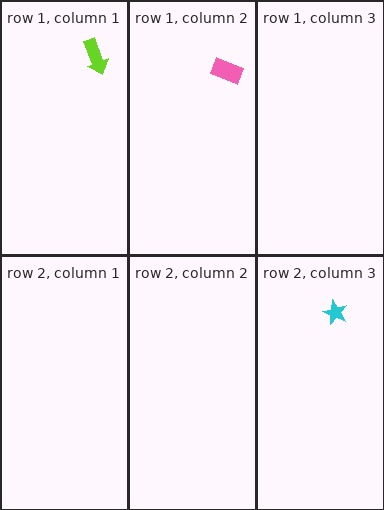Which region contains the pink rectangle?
The row 1, column 2 region.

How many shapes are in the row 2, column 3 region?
1.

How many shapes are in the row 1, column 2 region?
1.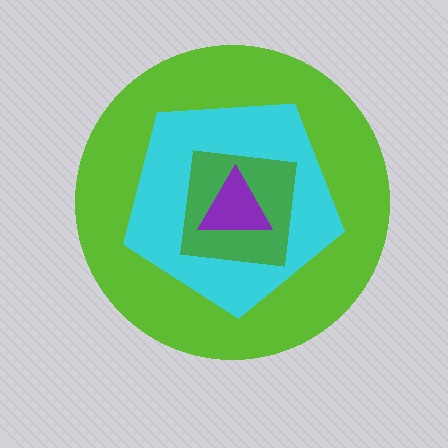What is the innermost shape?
The purple triangle.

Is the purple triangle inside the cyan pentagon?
Yes.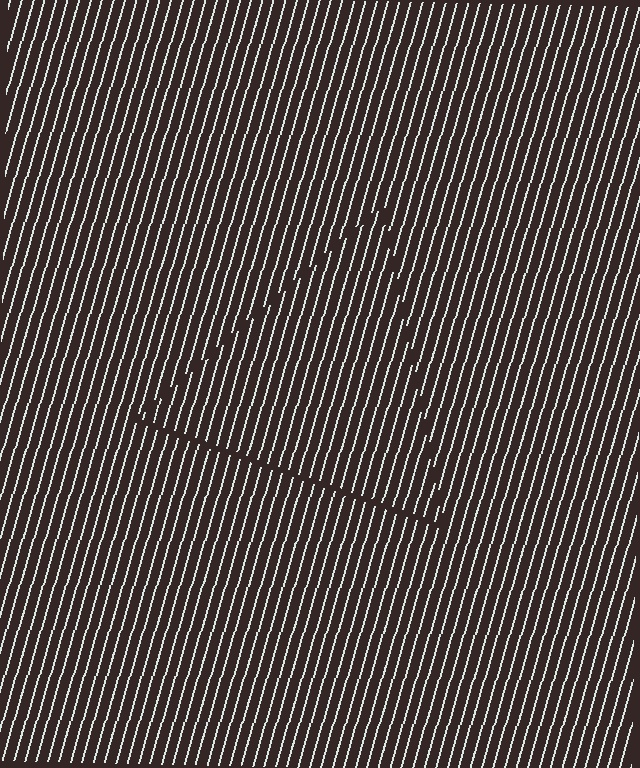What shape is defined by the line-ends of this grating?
An illusory triangle. The interior of the shape contains the same grating, shifted by half a period — the contour is defined by the phase discontinuity where line-ends from the inner and outer gratings abut.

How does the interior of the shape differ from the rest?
The interior of the shape contains the same grating, shifted by half a period — the contour is defined by the phase discontinuity where line-ends from the inner and outer gratings abut.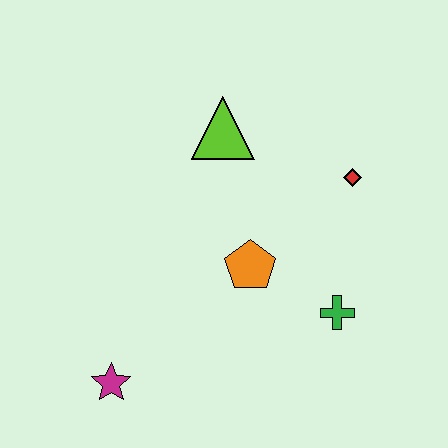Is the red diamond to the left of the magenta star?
No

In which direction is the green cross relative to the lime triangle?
The green cross is below the lime triangle.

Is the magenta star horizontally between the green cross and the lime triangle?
No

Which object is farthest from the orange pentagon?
The magenta star is farthest from the orange pentagon.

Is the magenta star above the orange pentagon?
No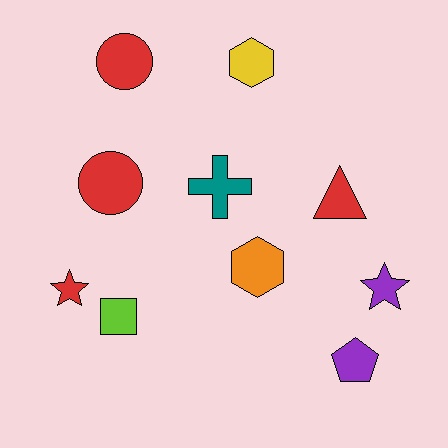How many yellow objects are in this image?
There is 1 yellow object.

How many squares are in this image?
There is 1 square.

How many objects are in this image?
There are 10 objects.